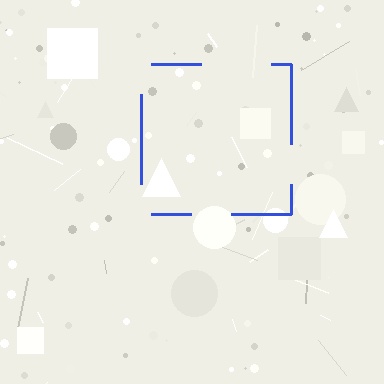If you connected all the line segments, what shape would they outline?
They would outline a square.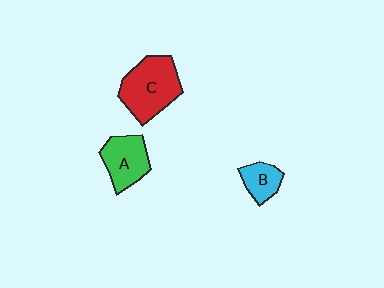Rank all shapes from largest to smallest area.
From largest to smallest: C (red), A (green), B (cyan).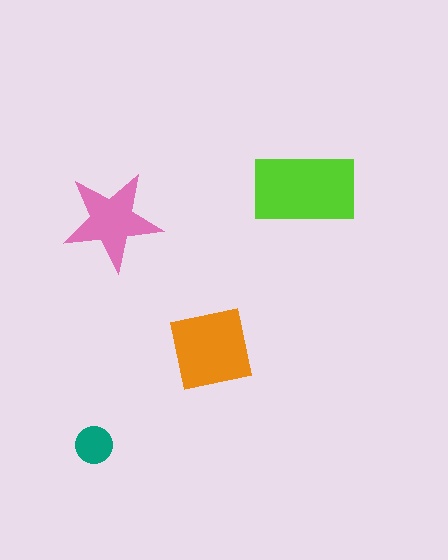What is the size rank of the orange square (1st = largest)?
2nd.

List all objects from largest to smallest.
The lime rectangle, the orange square, the pink star, the teal circle.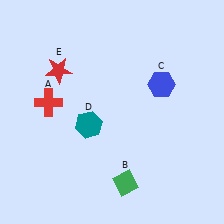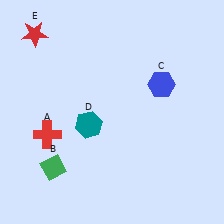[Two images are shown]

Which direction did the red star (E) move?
The red star (E) moved up.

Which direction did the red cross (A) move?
The red cross (A) moved down.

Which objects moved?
The objects that moved are: the red cross (A), the green diamond (B), the red star (E).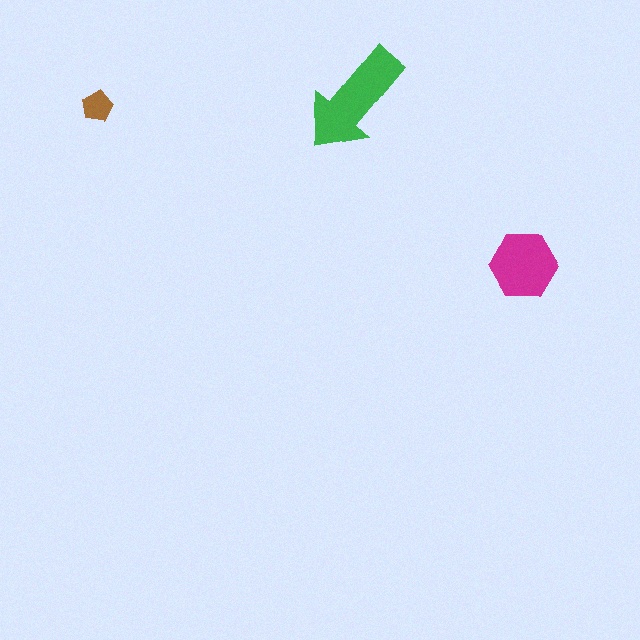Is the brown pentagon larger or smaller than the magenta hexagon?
Smaller.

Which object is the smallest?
The brown pentagon.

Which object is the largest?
The green arrow.